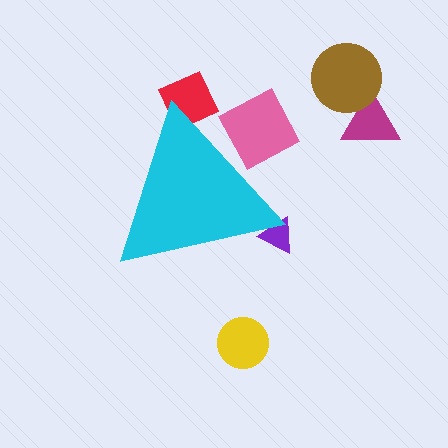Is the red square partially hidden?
Yes, the red square is partially hidden behind the cyan triangle.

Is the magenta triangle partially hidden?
No, the magenta triangle is fully visible.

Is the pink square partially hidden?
Yes, the pink square is partially hidden behind the cyan triangle.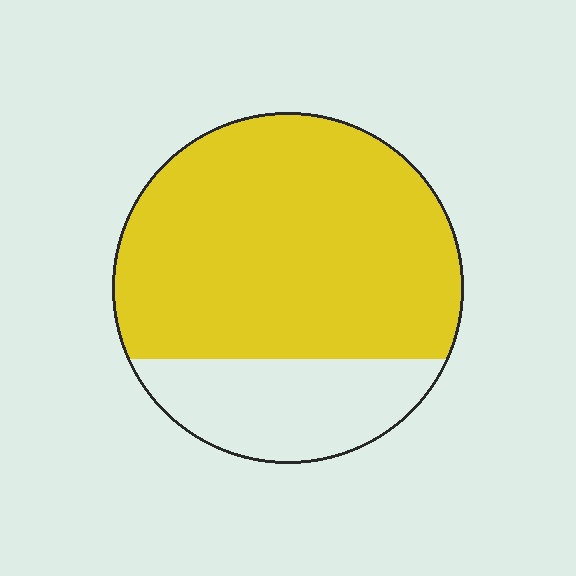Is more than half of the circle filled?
Yes.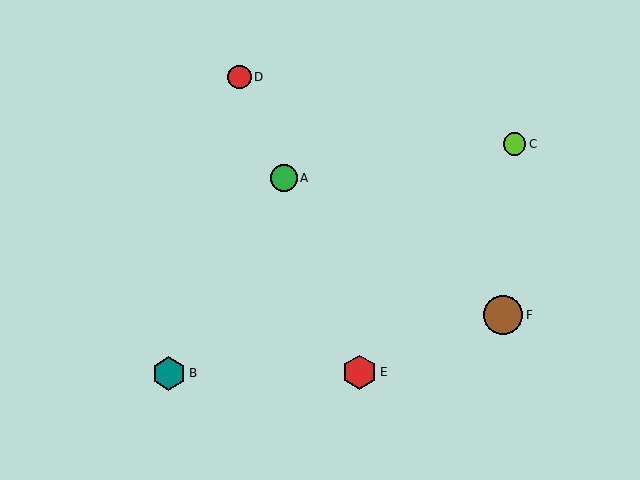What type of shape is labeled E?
Shape E is a red hexagon.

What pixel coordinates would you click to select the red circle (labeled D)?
Click at (239, 77) to select the red circle D.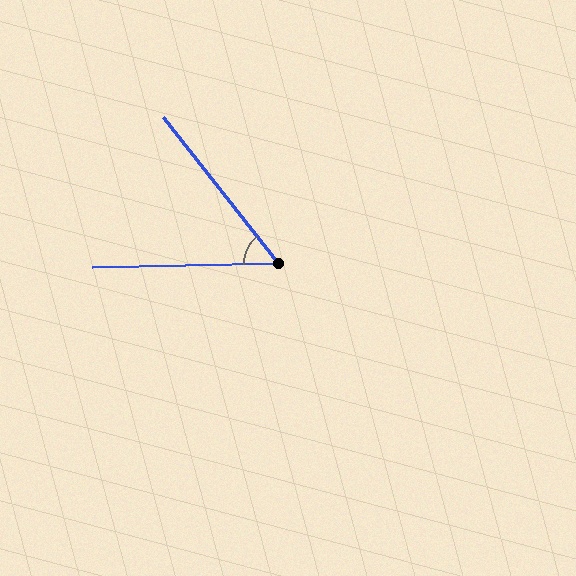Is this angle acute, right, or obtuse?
It is acute.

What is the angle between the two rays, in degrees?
Approximately 53 degrees.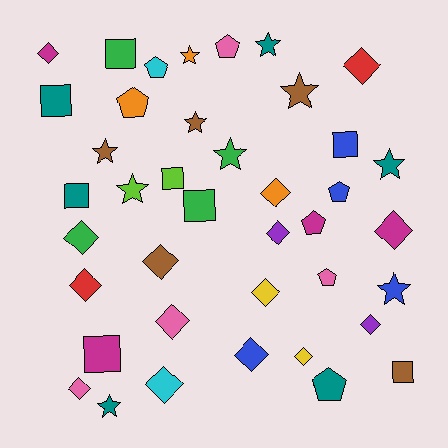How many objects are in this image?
There are 40 objects.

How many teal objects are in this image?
There are 6 teal objects.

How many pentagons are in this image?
There are 7 pentagons.